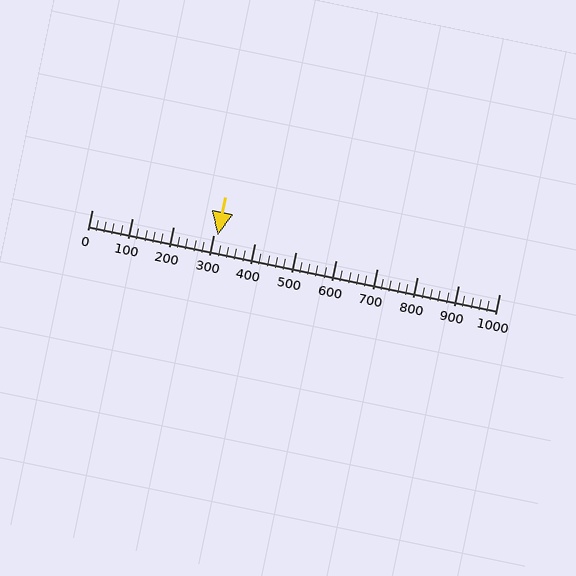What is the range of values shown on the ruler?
The ruler shows values from 0 to 1000.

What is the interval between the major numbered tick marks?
The major tick marks are spaced 100 units apart.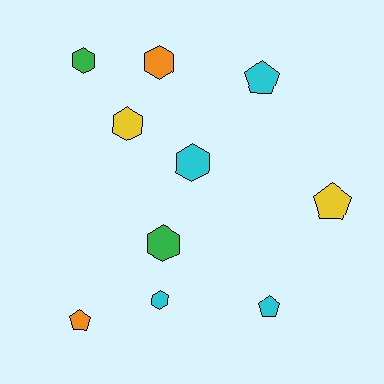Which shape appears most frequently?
Hexagon, with 6 objects.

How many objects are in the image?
There are 10 objects.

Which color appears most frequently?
Cyan, with 4 objects.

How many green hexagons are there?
There are 2 green hexagons.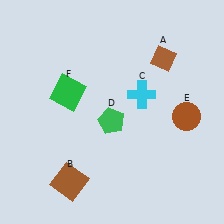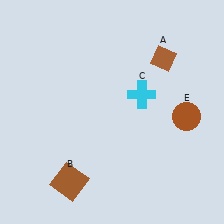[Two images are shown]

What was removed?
The green pentagon (D), the green square (F) were removed in Image 2.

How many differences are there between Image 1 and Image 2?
There are 2 differences between the two images.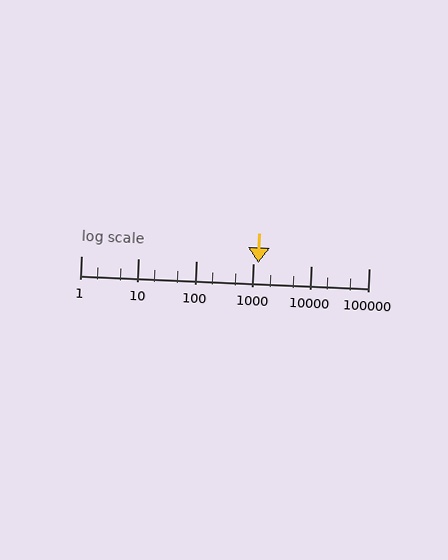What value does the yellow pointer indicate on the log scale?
The pointer indicates approximately 1200.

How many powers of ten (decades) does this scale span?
The scale spans 5 decades, from 1 to 100000.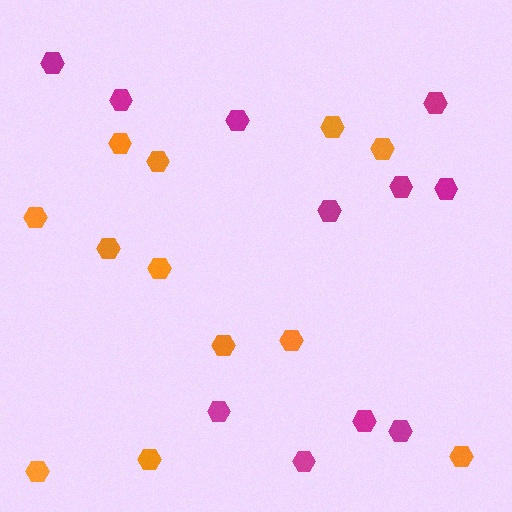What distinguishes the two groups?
There are 2 groups: one group of magenta hexagons (11) and one group of orange hexagons (12).